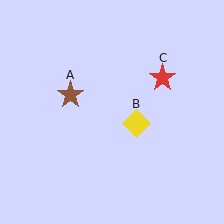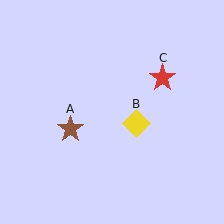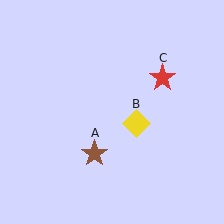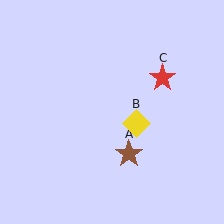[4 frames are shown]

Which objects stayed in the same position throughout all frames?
Yellow diamond (object B) and red star (object C) remained stationary.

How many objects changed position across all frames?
1 object changed position: brown star (object A).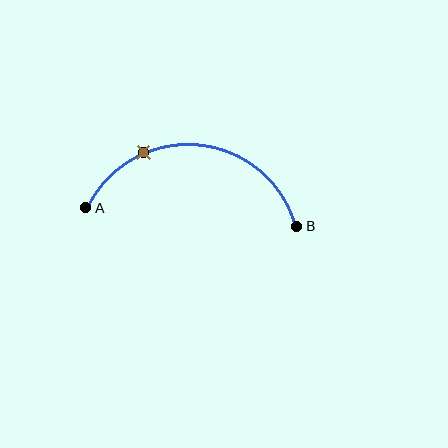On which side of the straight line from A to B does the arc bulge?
The arc bulges above the straight line connecting A and B.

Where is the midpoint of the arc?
The arc midpoint is the point on the curve farthest from the straight line joining A and B. It sits above that line.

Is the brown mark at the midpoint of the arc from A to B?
No. The brown mark lies on the arc but is closer to endpoint A. The arc midpoint would be at the point on the curve equidistant along the arc from both A and B.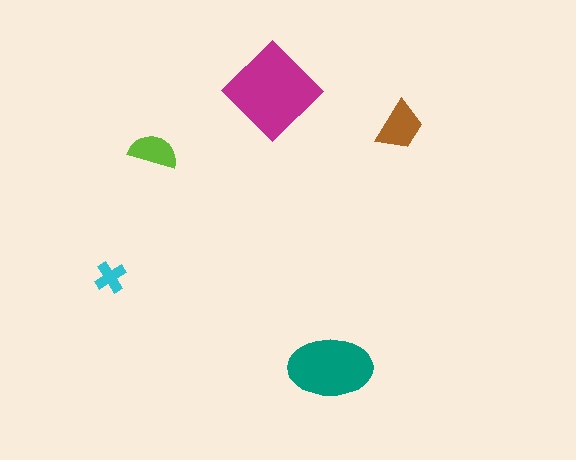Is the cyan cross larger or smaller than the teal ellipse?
Smaller.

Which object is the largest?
The magenta diamond.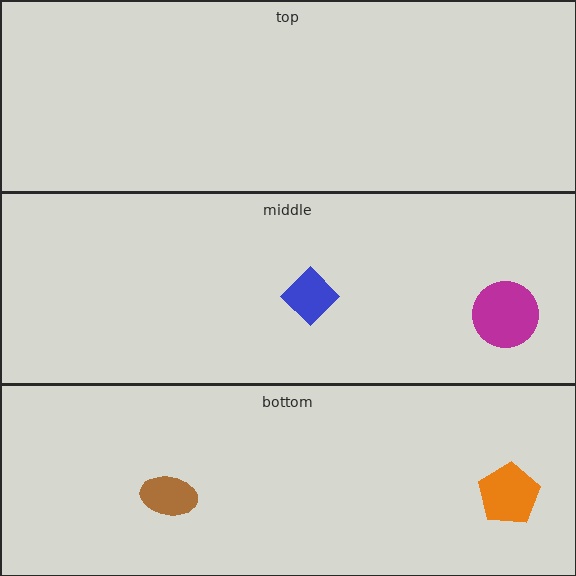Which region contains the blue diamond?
The middle region.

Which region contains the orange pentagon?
The bottom region.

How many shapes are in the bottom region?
2.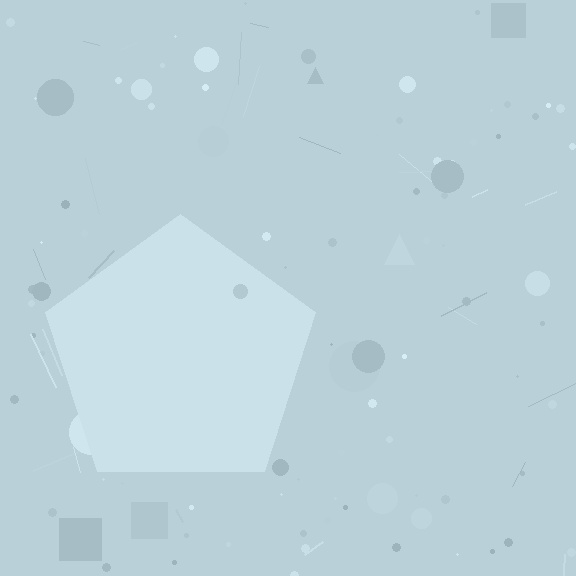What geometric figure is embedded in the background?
A pentagon is embedded in the background.